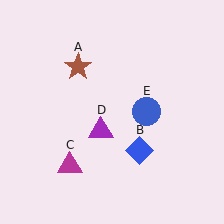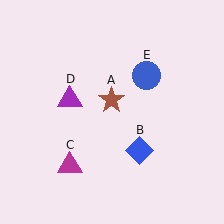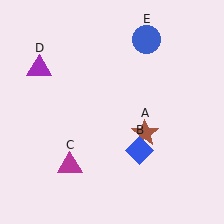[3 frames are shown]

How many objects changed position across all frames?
3 objects changed position: brown star (object A), purple triangle (object D), blue circle (object E).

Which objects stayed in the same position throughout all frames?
Blue diamond (object B) and magenta triangle (object C) remained stationary.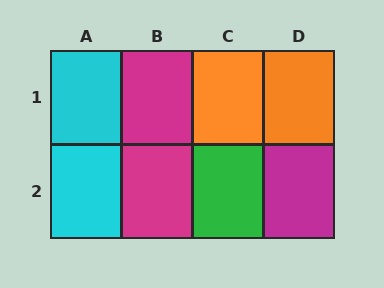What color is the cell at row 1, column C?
Orange.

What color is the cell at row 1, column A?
Cyan.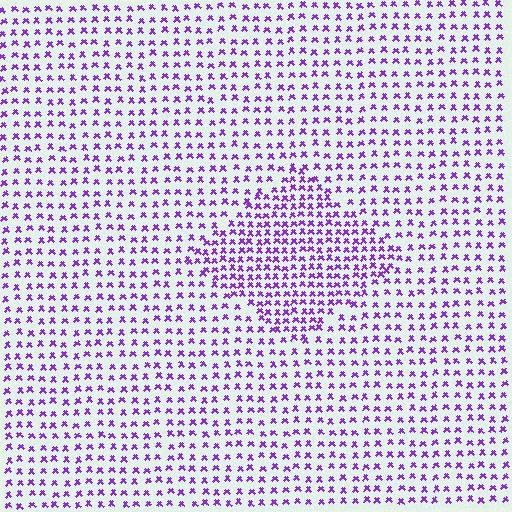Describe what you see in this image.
The image contains small purple elements arranged at two different densities. A diamond-shaped region is visible where the elements are more densely packed than the surrounding area.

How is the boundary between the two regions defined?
The boundary is defined by a change in element density (approximately 1.7x ratio). All elements are the same color, size, and shape.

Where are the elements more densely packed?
The elements are more densely packed inside the diamond boundary.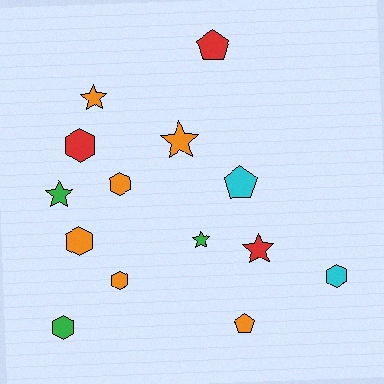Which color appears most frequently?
Orange, with 6 objects.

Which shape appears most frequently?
Hexagon, with 6 objects.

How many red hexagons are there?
There is 1 red hexagon.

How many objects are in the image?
There are 14 objects.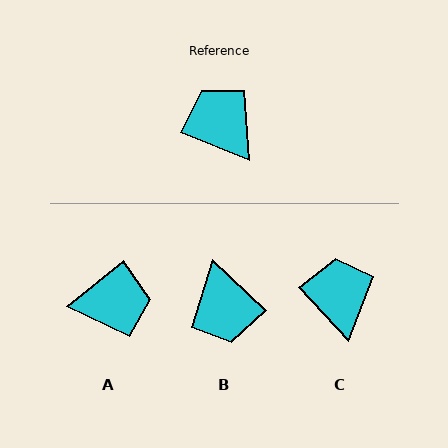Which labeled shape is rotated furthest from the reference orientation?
B, about 159 degrees away.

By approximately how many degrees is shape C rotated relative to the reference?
Approximately 25 degrees clockwise.